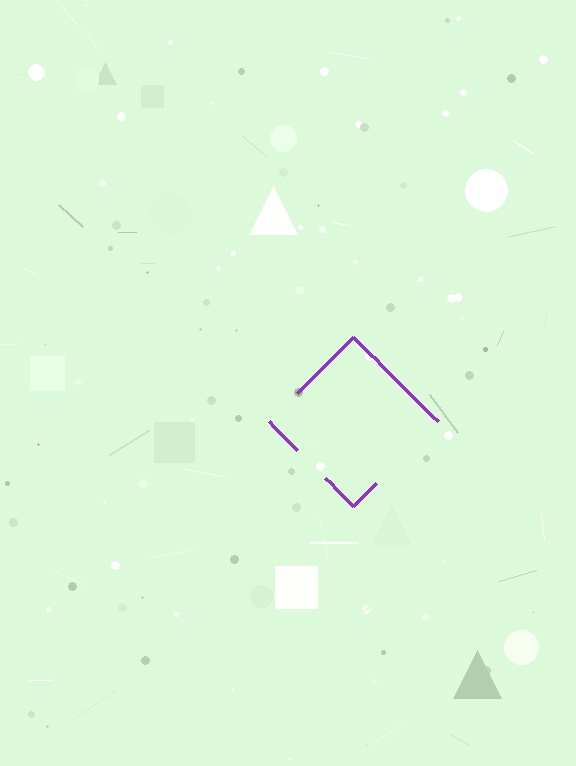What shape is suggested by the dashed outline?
The dashed outline suggests a diamond.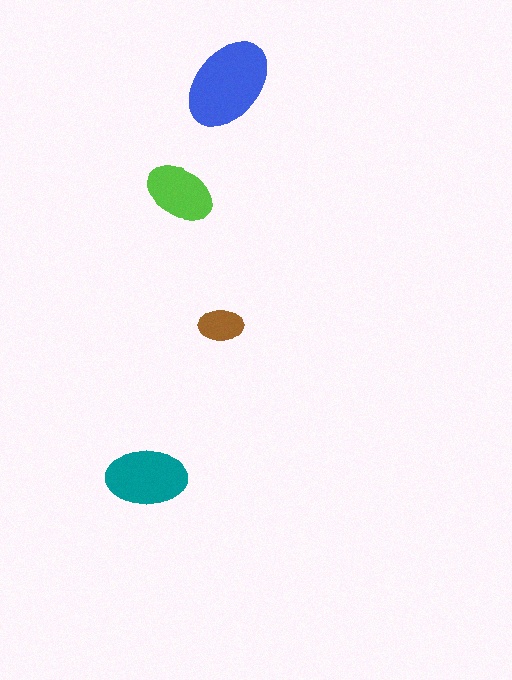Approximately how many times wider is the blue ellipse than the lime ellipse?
About 1.5 times wider.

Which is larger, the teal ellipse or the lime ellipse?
The teal one.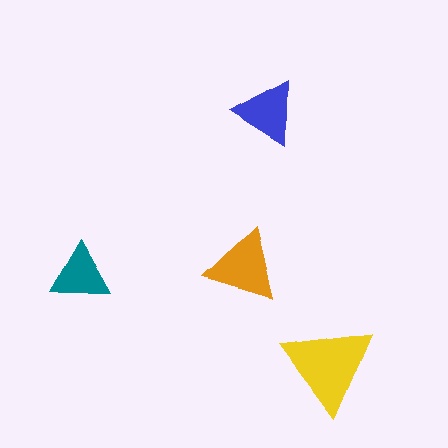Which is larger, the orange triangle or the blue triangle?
The orange one.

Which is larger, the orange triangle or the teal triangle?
The orange one.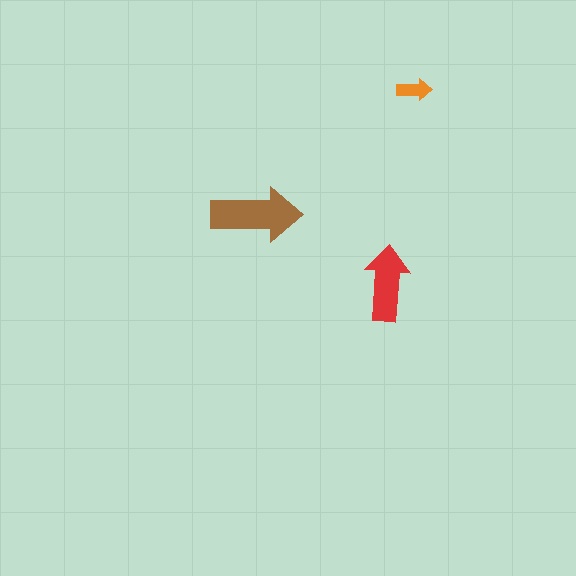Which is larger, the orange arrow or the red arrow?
The red one.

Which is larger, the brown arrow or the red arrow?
The brown one.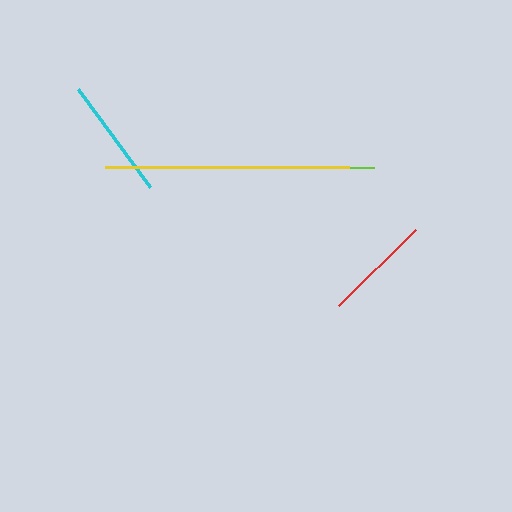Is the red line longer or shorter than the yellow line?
The yellow line is longer than the red line.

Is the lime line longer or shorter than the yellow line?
The lime line is longer than the yellow line.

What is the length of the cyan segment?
The cyan segment is approximately 122 pixels long.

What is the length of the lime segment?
The lime segment is approximately 250 pixels long.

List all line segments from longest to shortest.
From longest to shortest: lime, yellow, cyan, red.